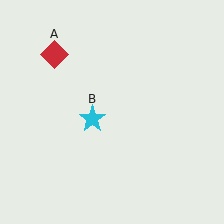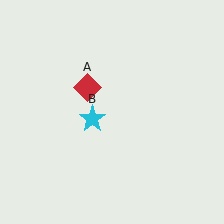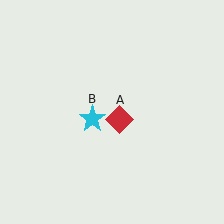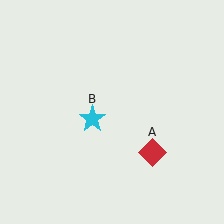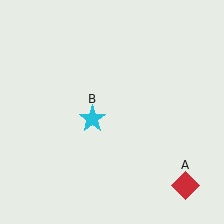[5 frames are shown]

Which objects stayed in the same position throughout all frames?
Cyan star (object B) remained stationary.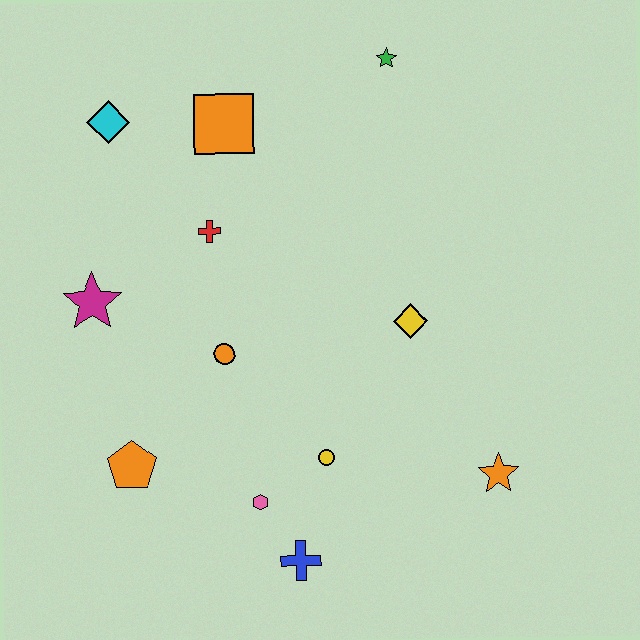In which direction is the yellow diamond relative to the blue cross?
The yellow diamond is above the blue cross.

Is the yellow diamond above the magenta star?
No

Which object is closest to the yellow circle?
The pink hexagon is closest to the yellow circle.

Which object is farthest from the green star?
The blue cross is farthest from the green star.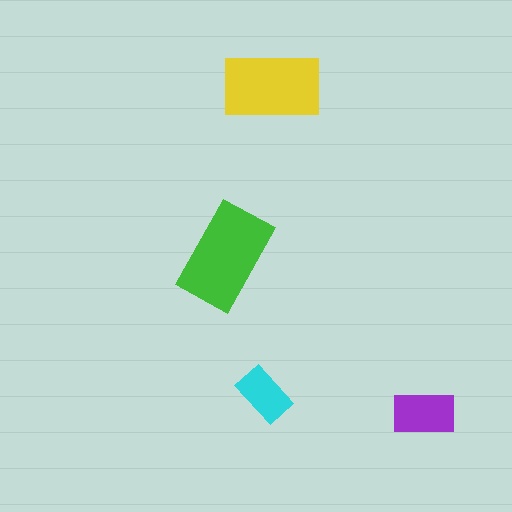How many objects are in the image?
There are 4 objects in the image.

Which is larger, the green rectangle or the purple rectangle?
The green one.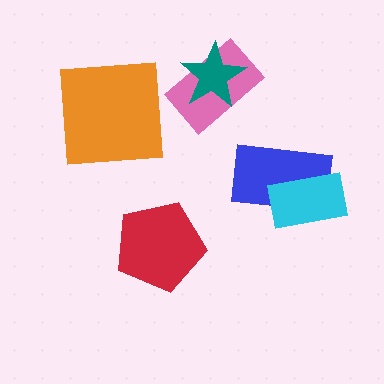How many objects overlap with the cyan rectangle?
1 object overlaps with the cyan rectangle.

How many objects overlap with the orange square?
0 objects overlap with the orange square.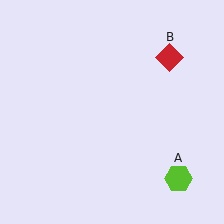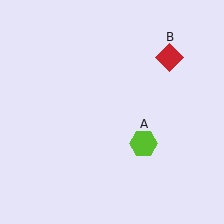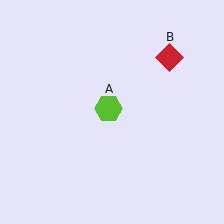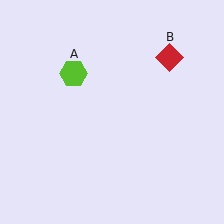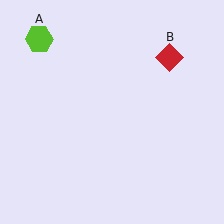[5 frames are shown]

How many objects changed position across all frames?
1 object changed position: lime hexagon (object A).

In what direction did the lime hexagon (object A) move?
The lime hexagon (object A) moved up and to the left.